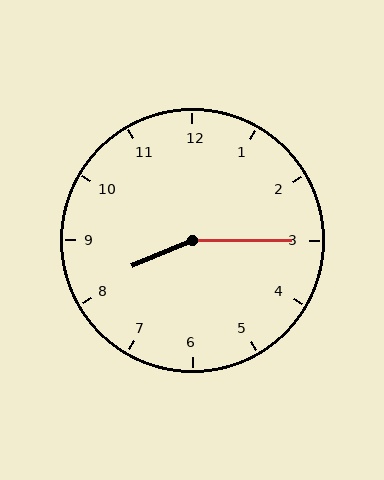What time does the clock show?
8:15.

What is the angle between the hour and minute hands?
Approximately 158 degrees.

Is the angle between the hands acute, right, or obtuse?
It is obtuse.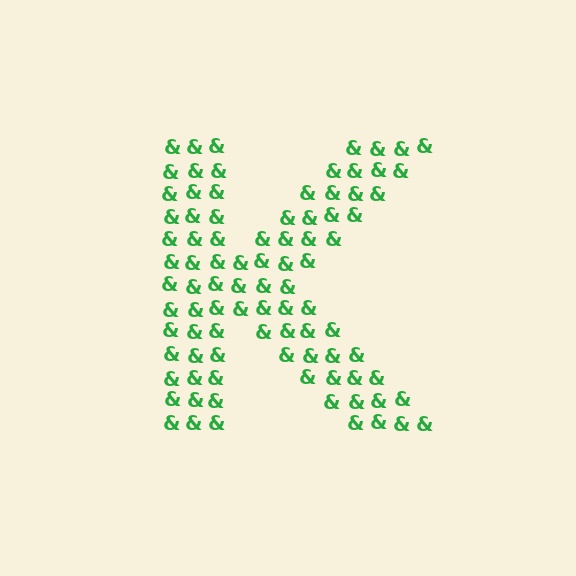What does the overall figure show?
The overall figure shows the letter K.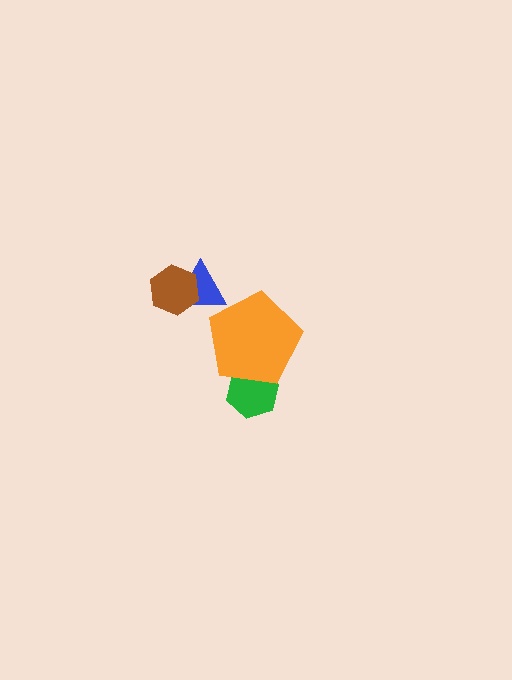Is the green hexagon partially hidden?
Yes, it is partially covered by another shape.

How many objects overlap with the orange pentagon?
1 object overlaps with the orange pentagon.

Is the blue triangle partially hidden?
Yes, it is partially covered by another shape.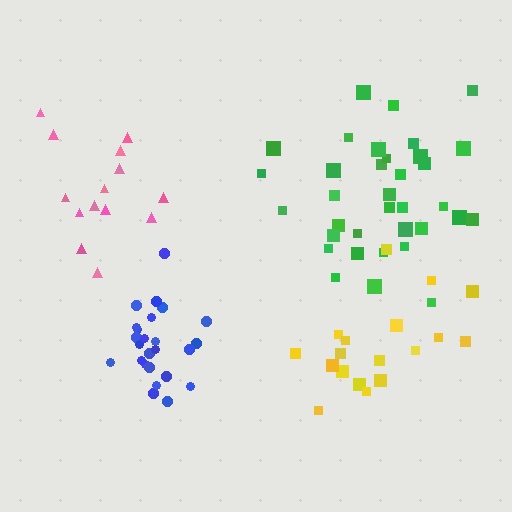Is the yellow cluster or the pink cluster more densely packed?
Yellow.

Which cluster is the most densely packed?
Blue.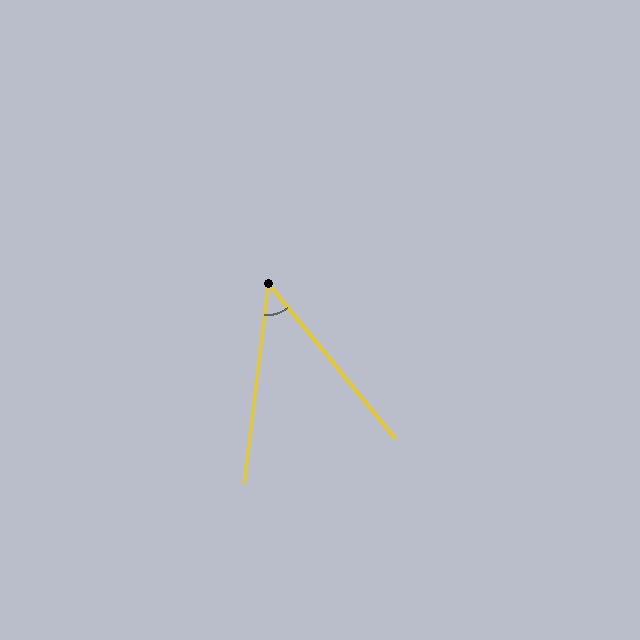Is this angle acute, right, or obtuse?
It is acute.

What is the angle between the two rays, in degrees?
Approximately 46 degrees.